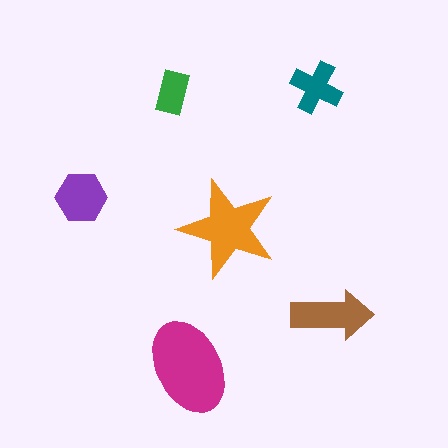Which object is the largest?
The magenta ellipse.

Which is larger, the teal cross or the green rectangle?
The teal cross.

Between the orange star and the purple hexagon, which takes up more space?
The orange star.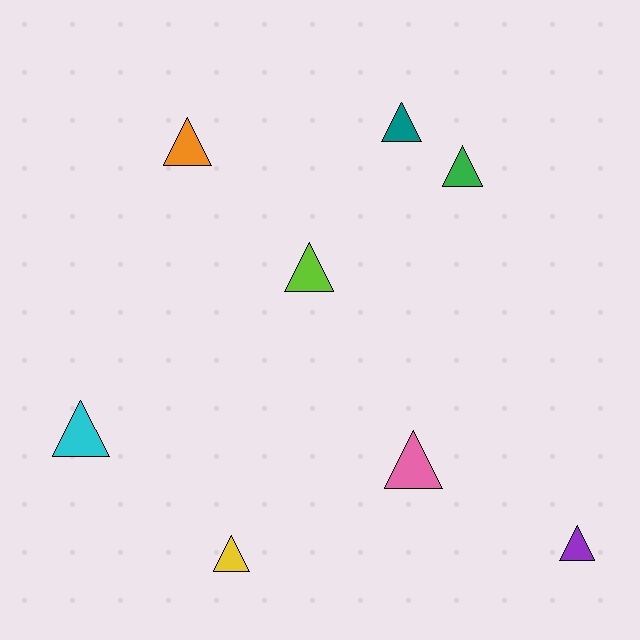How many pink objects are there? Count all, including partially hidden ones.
There is 1 pink object.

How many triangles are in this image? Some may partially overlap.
There are 8 triangles.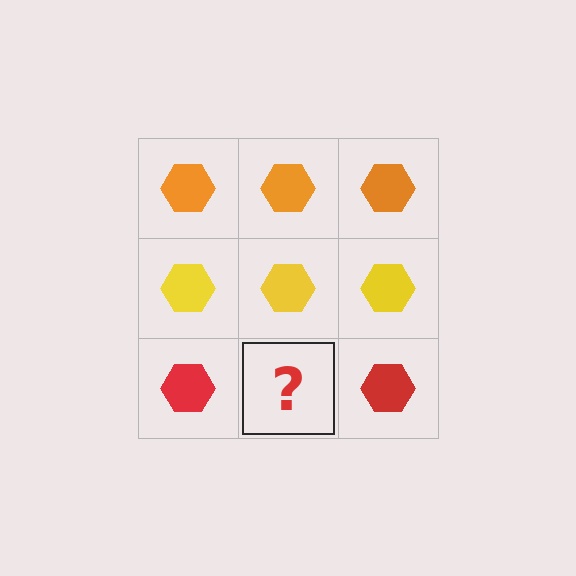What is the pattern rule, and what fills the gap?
The rule is that each row has a consistent color. The gap should be filled with a red hexagon.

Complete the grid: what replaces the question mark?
The question mark should be replaced with a red hexagon.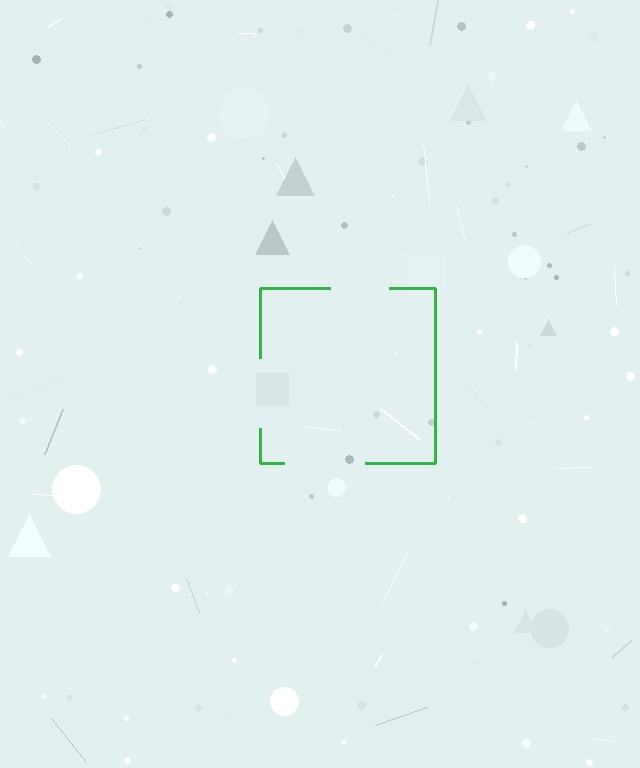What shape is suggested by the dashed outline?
The dashed outline suggests a square.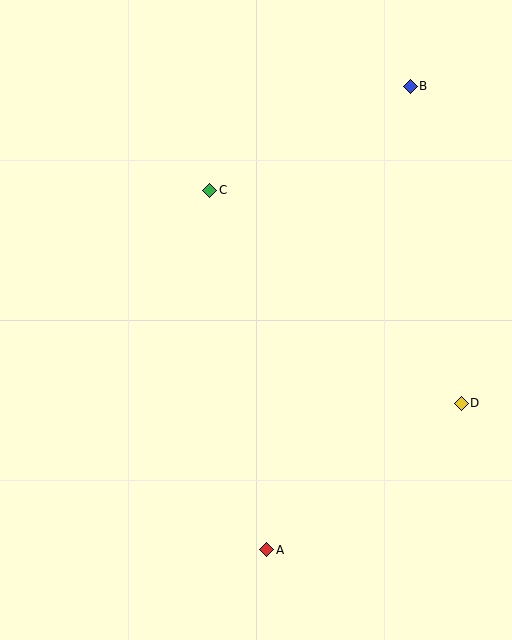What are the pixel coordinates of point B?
Point B is at (410, 86).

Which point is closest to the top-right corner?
Point B is closest to the top-right corner.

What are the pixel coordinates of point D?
Point D is at (461, 403).